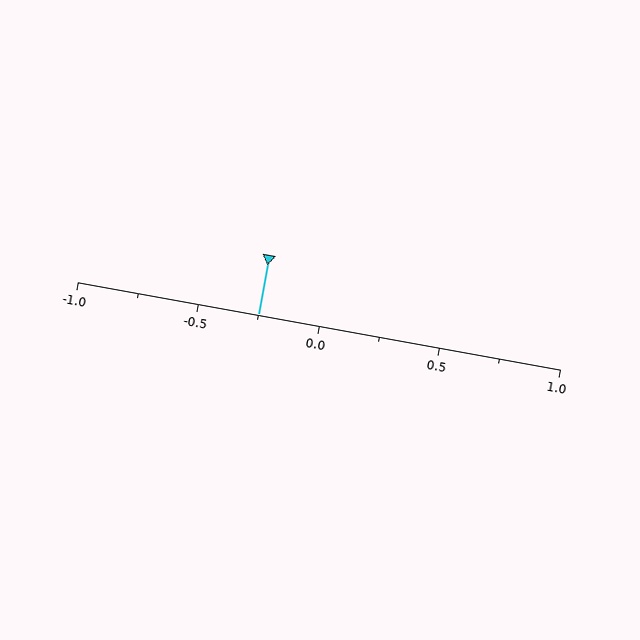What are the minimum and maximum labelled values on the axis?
The axis runs from -1.0 to 1.0.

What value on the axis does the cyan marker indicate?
The marker indicates approximately -0.25.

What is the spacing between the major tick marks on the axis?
The major ticks are spaced 0.5 apart.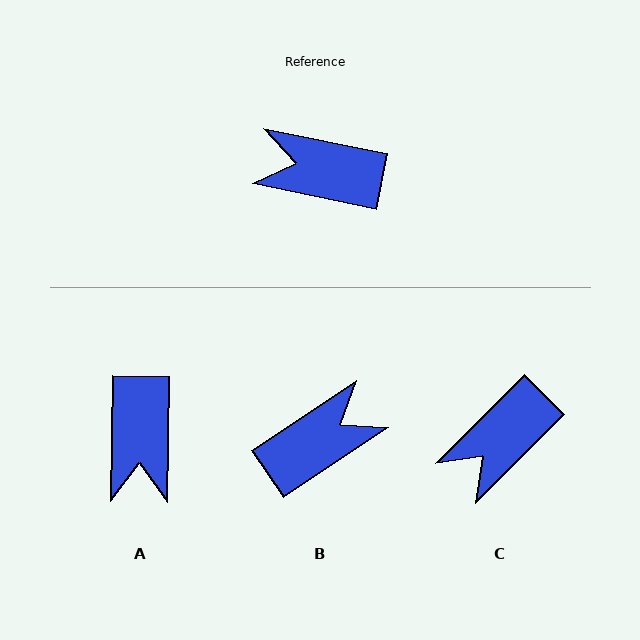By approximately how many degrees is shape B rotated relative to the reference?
Approximately 134 degrees clockwise.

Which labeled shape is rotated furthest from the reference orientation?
B, about 134 degrees away.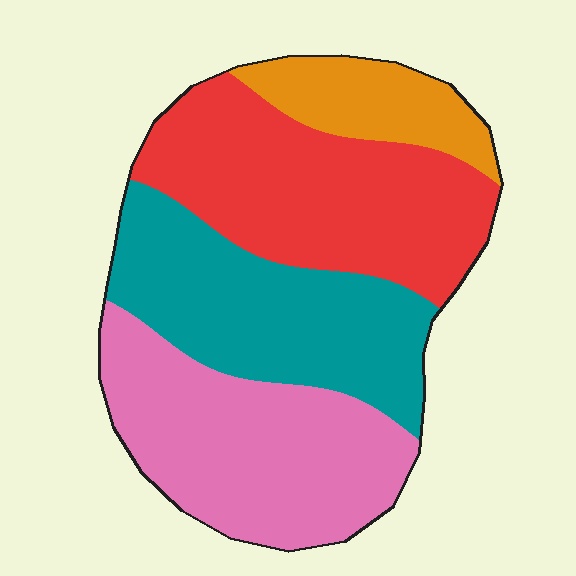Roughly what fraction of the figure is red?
Red takes up about one third (1/3) of the figure.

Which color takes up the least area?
Orange, at roughly 10%.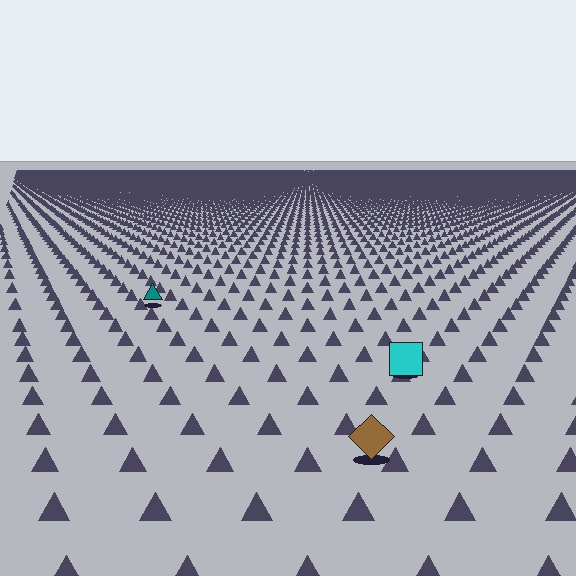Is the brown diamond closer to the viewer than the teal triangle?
Yes. The brown diamond is closer — you can tell from the texture gradient: the ground texture is coarser near it.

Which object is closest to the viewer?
The brown diamond is closest. The texture marks near it are larger and more spread out.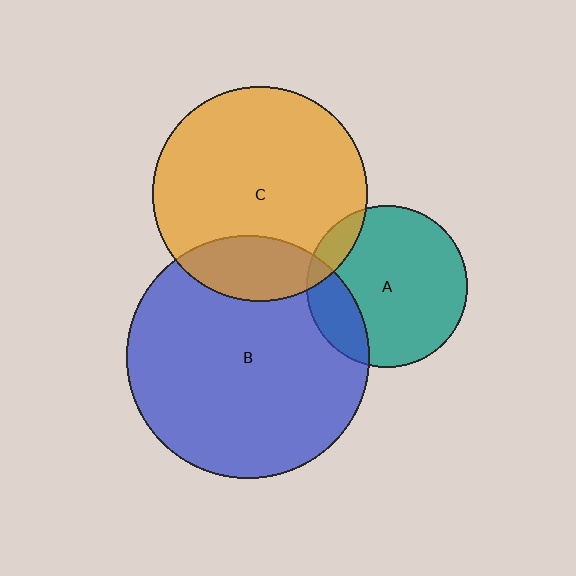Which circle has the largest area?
Circle B (blue).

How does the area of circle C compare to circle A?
Approximately 1.8 times.